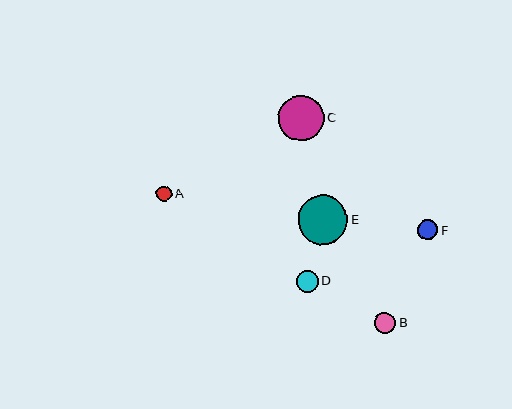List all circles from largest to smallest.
From largest to smallest: E, C, D, B, F, A.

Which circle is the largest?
Circle E is the largest with a size of approximately 49 pixels.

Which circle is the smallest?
Circle A is the smallest with a size of approximately 16 pixels.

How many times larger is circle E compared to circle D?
Circle E is approximately 2.2 times the size of circle D.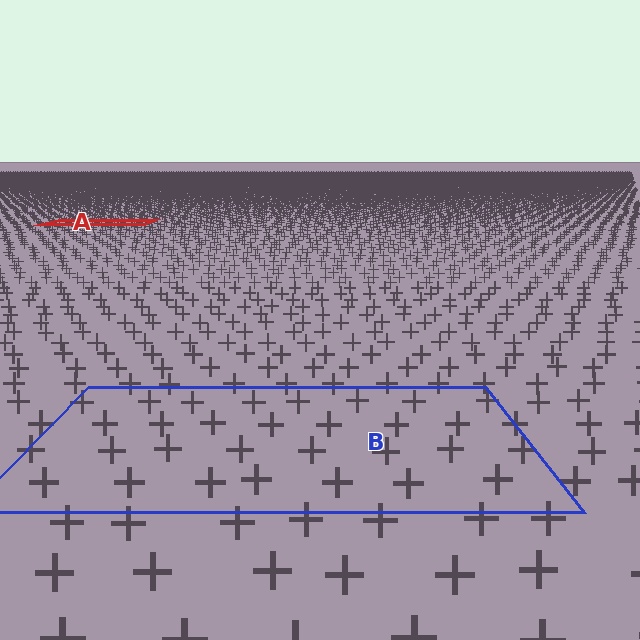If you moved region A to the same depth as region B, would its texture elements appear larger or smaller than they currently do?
They would appear larger. At a closer depth, the same texture elements are projected at a bigger on-screen size.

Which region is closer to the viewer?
Region B is closer. The texture elements there are larger and more spread out.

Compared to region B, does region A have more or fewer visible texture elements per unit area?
Region A has more texture elements per unit area — they are packed more densely because it is farther away.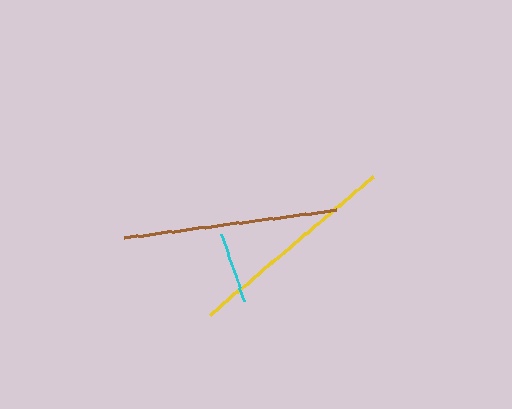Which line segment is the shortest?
The cyan line is the shortest at approximately 71 pixels.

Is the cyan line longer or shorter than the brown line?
The brown line is longer than the cyan line.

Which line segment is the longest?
The yellow line is the longest at approximately 214 pixels.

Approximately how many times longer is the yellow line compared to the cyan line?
The yellow line is approximately 3.0 times the length of the cyan line.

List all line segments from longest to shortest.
From longest to shortest: yellow, brown, cyan.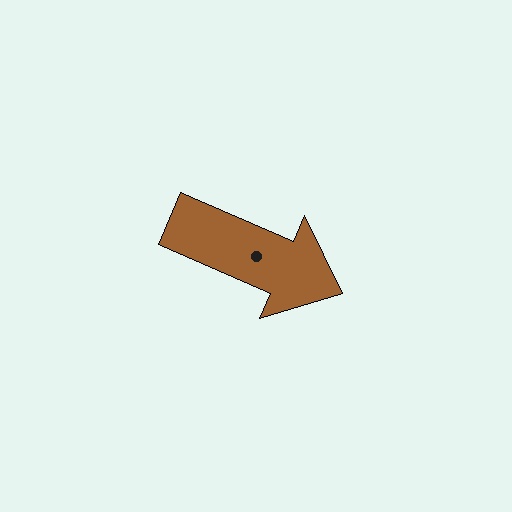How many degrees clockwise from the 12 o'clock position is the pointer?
Approximately 113 degrees.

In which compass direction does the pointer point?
Southeast.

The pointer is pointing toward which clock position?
Roughly 4 o'clock.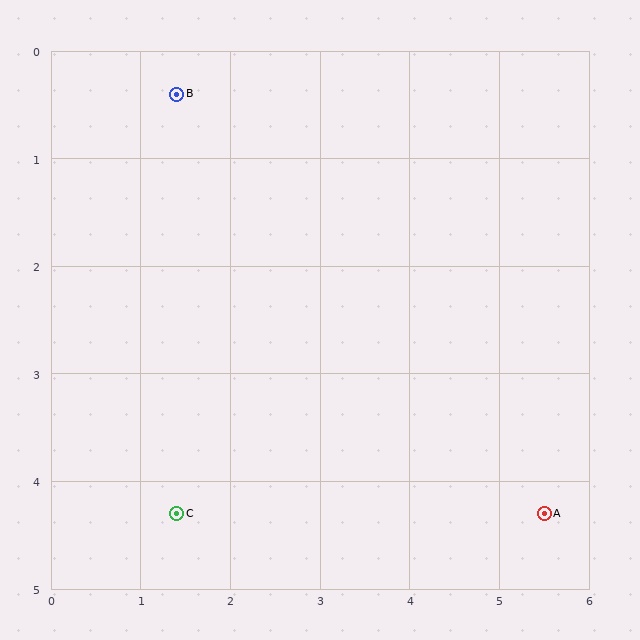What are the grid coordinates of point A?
Point A is at approximately (5.5, 4.3).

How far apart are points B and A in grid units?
Points B and A are about 5.7 grid units apart.